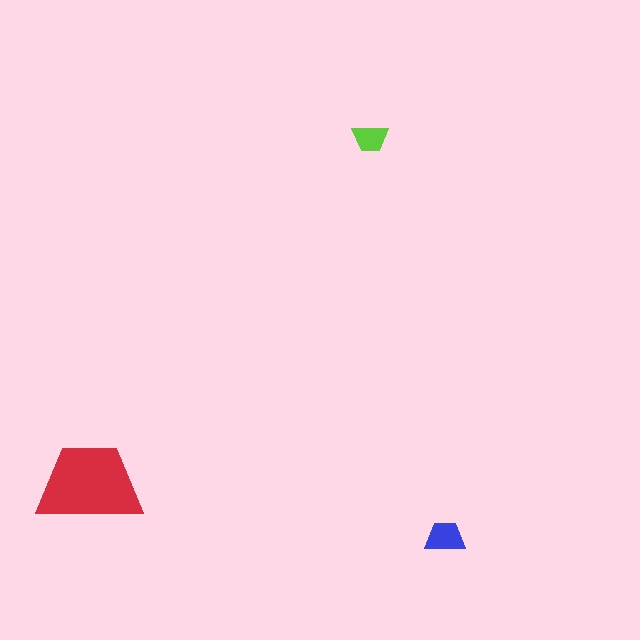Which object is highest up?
The lime trapezoid is topmost.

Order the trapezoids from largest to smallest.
the red one, the blue one, the lime one.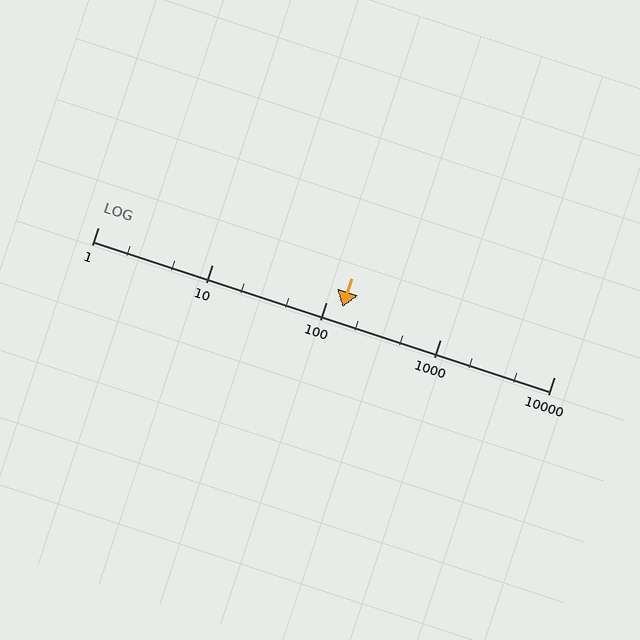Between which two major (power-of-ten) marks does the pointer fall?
The pointer is between 100 and 1000.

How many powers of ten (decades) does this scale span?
The scale spans 4 decades, from 1 to 10000.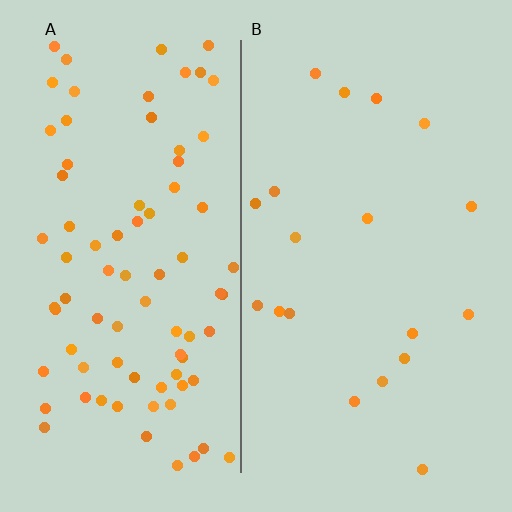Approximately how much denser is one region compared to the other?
Approximately 4.3× — region A over region B.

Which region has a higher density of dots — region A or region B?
A (the left).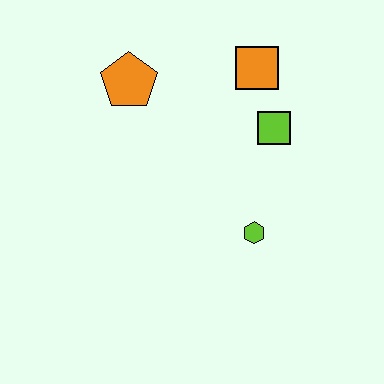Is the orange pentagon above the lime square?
Yes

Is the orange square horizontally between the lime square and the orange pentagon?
Yes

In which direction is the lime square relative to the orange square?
The lime square is below the orange square.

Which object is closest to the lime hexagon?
The lime square is closest to the lime hexagon.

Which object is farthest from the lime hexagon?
The orange pentagon is farthest from the lime hexagon.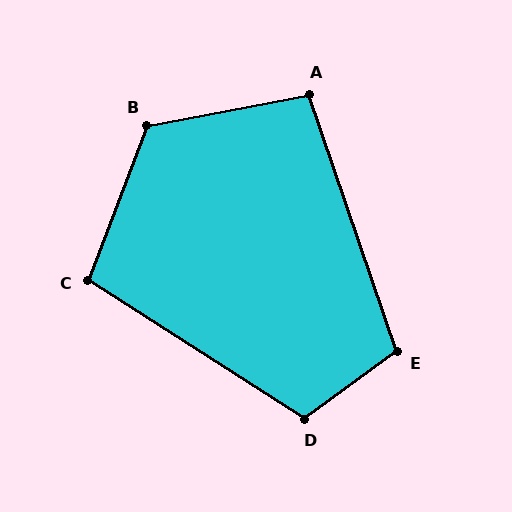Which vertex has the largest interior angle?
B, at approximately 122 degrees.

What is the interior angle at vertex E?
Approximately 107 degrees (obtuse).